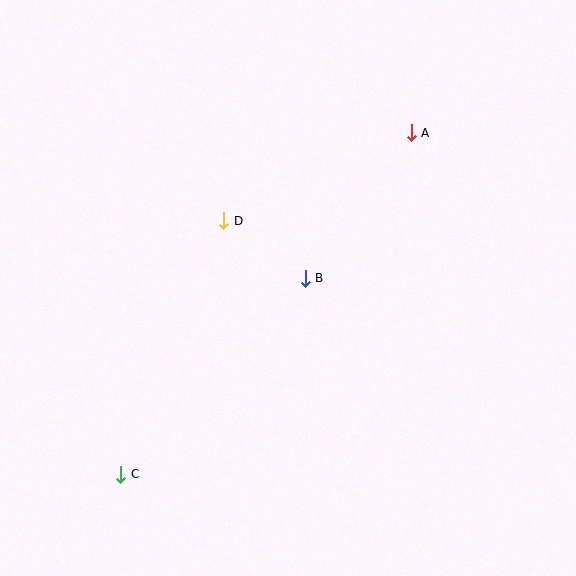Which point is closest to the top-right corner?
Point A is closest to the top-right corner.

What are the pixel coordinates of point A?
Point A is at (411, 133).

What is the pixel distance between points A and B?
The distance between A and B is 180 pixels.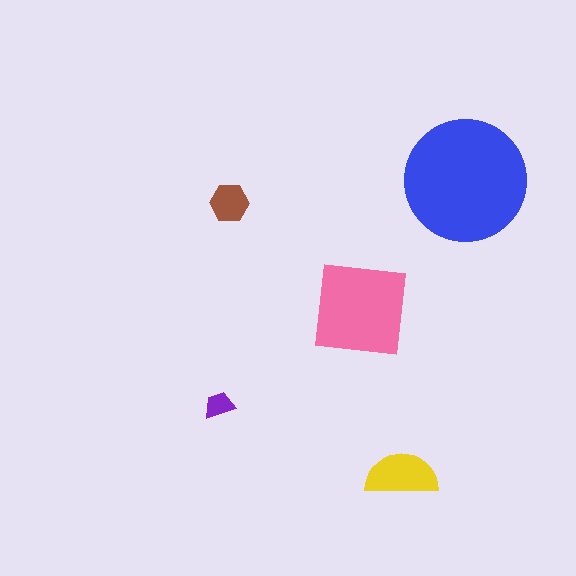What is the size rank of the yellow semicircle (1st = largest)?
3rd.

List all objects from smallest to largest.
The purple trapezoid, the brown hexagon, the yellow semicircle, the pink square, the blue circle.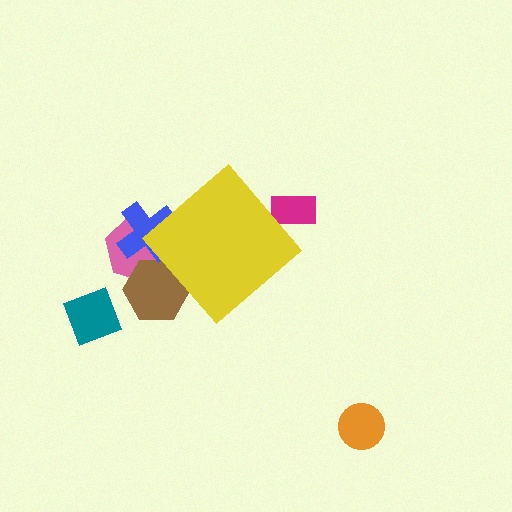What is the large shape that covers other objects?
A yellow diamond.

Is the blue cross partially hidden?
Yes, the blue cross is partially hidden behind the yellow diamond.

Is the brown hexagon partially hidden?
Yes, the brown hexagon is partially hidden behind the yellow diamond.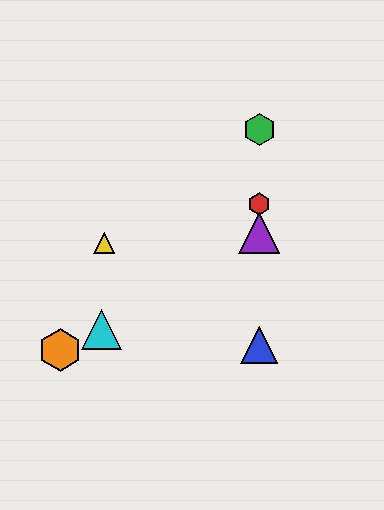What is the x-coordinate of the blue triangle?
The blue triangle is at x≈259.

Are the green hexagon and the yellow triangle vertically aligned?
No, the green hexagon is at x≈259 and the yellow triangle is at x≈104.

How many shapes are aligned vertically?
4 shapes (the red hexagon, the blue triangle, the green hexagon, the purple triangle) are aligned vertically.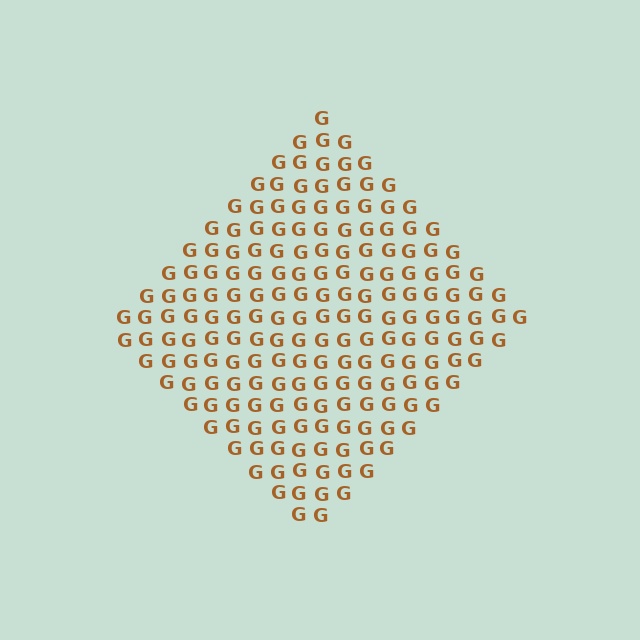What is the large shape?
The large shape is a diamond.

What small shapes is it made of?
It is made of small letter G's.